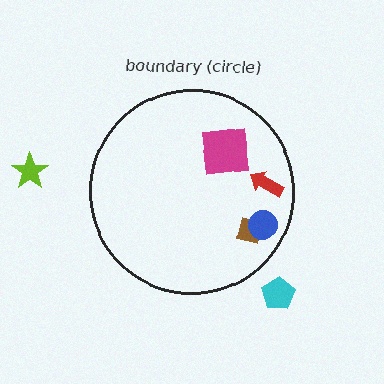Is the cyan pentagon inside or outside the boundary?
Outside.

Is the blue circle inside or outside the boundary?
Inside.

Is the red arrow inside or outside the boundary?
Inside.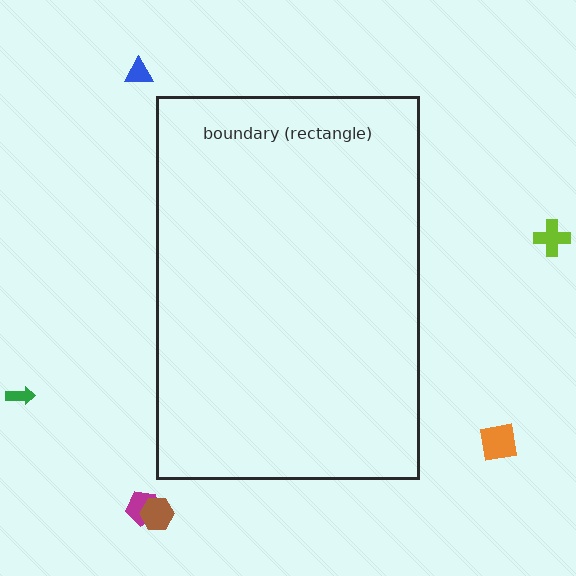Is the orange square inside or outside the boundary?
Outside.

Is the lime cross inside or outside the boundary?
Outside.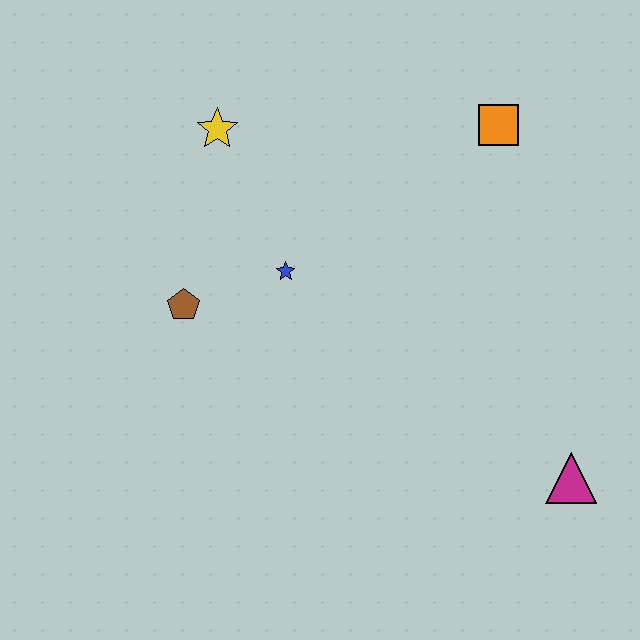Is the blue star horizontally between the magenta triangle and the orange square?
No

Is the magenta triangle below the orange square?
Yes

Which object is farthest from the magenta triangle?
The yellow star is farthest from the magenta triangle.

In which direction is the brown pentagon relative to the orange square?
The brown pentagon is to the left of the orange square.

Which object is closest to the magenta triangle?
The blue star is closest to the magenta triangle.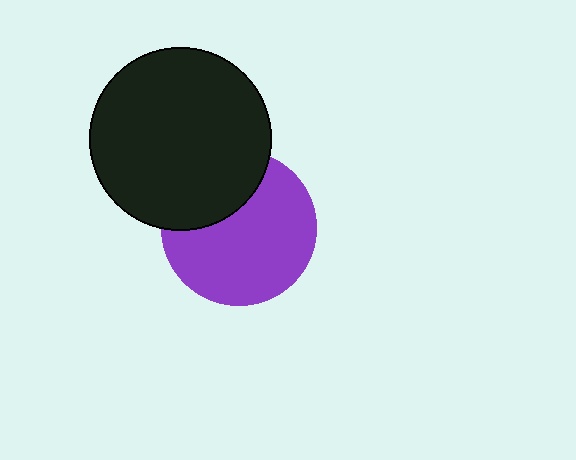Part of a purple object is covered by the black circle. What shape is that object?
It is a circle.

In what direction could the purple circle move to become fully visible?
The purple circle could move down. That would shift it out from behind the black circle entirely.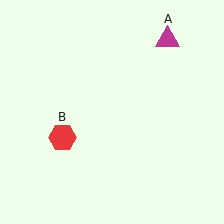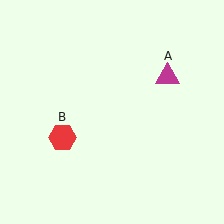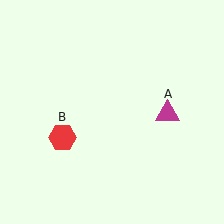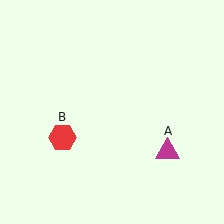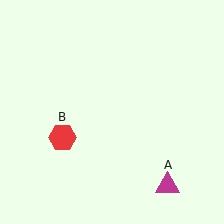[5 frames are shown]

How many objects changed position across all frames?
1 object changed position: magenta triangle (object A).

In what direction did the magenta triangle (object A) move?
The magenta triangle (object A) moved down.